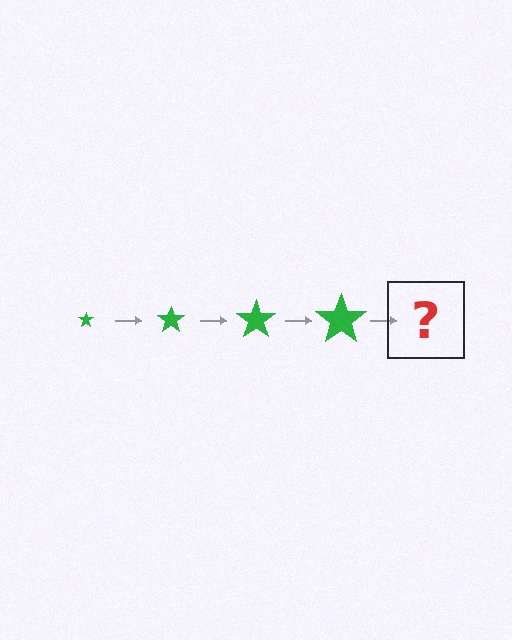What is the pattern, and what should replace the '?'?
The pattern is that the star gets progressively larger each step. The '?' should be a green star, larger than the previous one.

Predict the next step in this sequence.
The next step is a green star, larger than the previous one.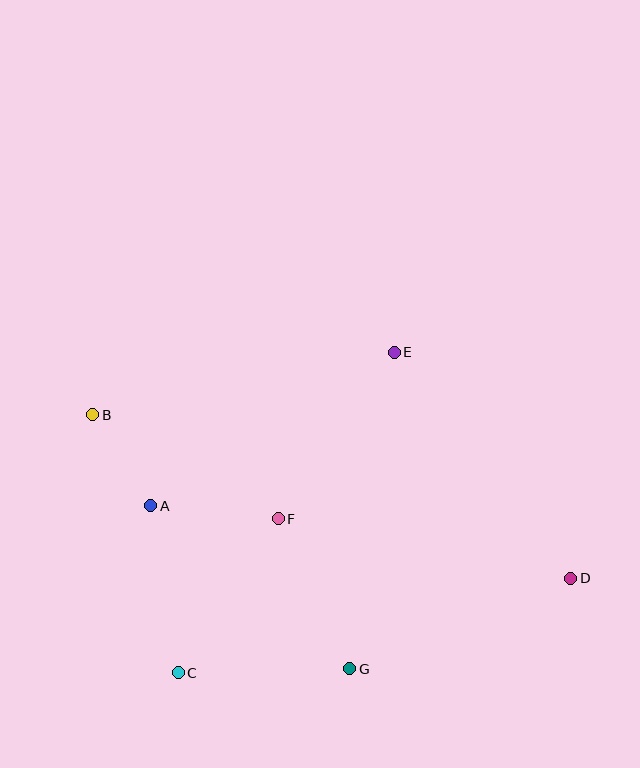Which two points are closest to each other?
Points A and B are closest to each other.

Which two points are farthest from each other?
Points B and D are farthest from each other.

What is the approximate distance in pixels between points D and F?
The distance between D and F is approximately 299 pixels.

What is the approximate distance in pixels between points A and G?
The distance between A and G is approximately 257 pixels.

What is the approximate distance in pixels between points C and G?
The distance between C and G is approximately 171 pixels.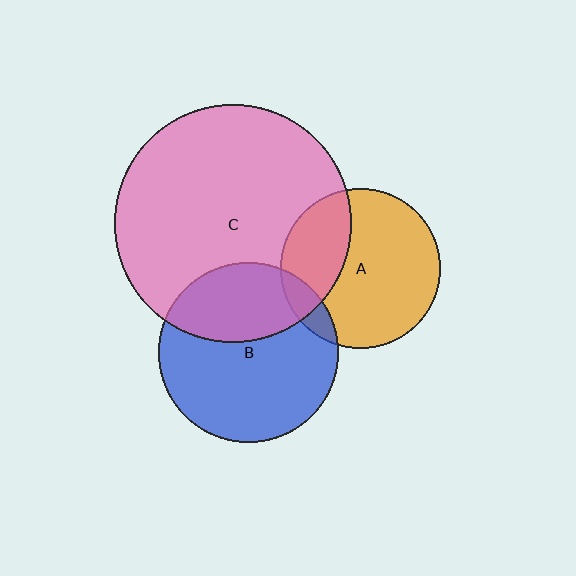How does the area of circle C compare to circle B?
Approximately 1.7 times.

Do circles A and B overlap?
Yes.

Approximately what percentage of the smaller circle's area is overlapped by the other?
Approximately 10%.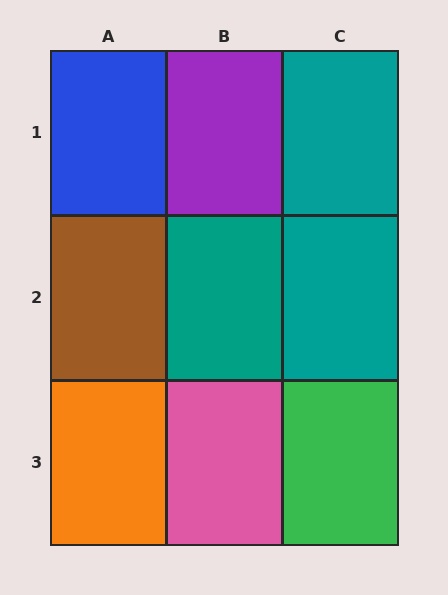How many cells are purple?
1 cell is purple.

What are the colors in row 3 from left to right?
Orange, pink, green.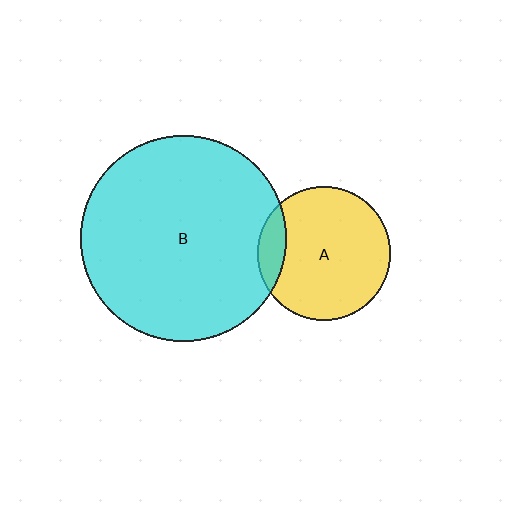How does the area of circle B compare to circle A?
Approximately 2.4 times.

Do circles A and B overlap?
Yes.